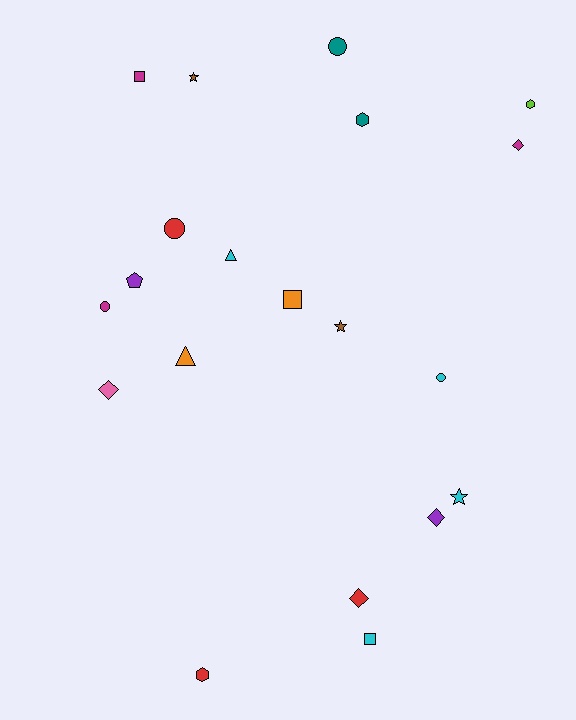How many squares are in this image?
There are 3 squares.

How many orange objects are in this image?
There are 2 orange objects.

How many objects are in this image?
There are 20 objects.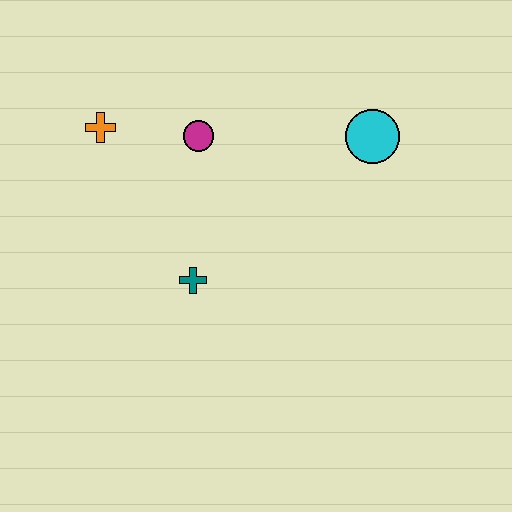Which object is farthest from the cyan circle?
The orange cross is farthest from the cyan circle.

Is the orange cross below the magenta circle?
No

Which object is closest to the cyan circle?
The magenta circle is closest to the cyan circle.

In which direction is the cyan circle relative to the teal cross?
The cyan circle is to the right of the teal cross.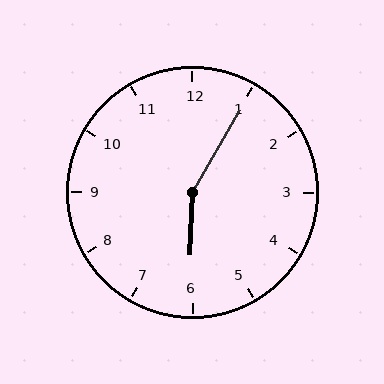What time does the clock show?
6:05.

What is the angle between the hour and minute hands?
Approximately 152 degrees.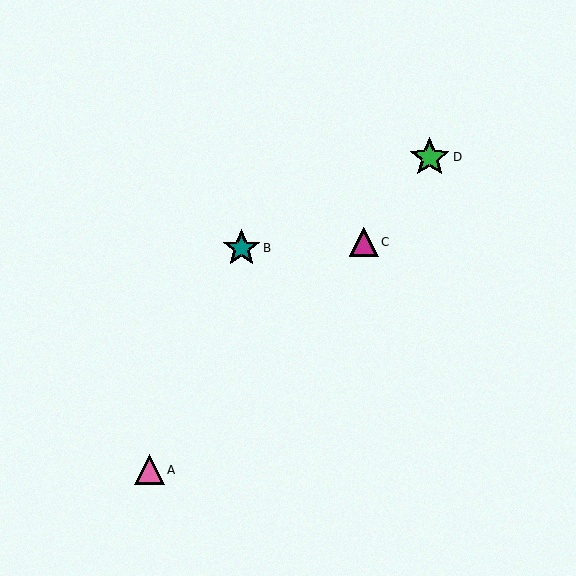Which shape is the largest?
The green star (labeled D) is the largest.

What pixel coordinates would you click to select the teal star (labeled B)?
Click at (242, 248) to select the teal star B.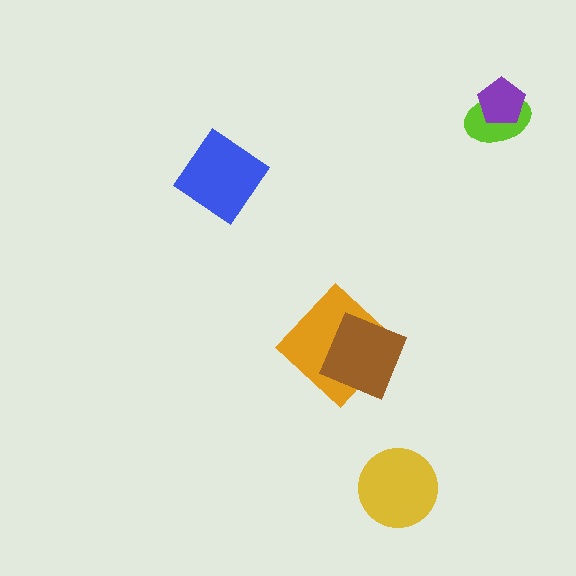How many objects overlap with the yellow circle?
0 objects overlap with the yellow circle.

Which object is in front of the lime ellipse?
The purple pentagon is in front of the lime ellipse.